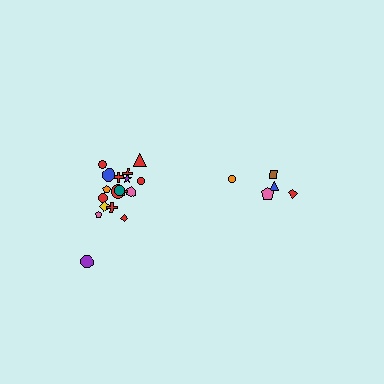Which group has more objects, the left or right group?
The left group.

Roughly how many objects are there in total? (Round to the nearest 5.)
Roughly 25 objects in total.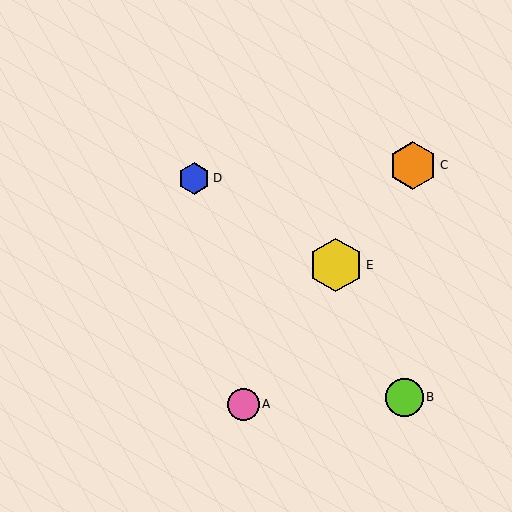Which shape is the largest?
The yellow hexagon (labeled E) is the largest.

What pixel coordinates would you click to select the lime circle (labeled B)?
Click at (405, 397) to select the lime circle B.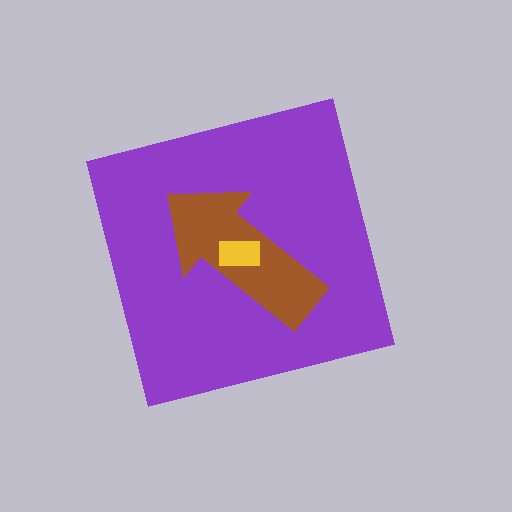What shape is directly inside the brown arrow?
The yellow rectangle.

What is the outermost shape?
The purple square.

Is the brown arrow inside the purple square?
Yes.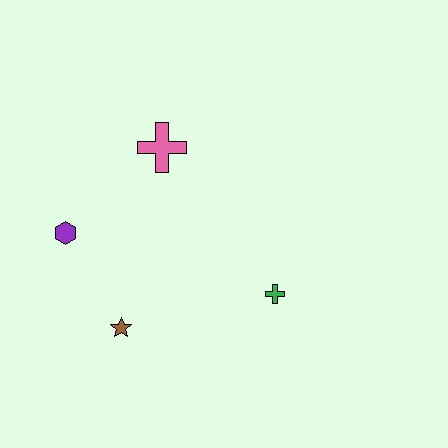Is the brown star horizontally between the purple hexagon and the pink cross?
Yes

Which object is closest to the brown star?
The purple hexagon is closest to the brown star.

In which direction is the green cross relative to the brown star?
The green cross is to the right of the brown star.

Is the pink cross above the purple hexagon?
Yes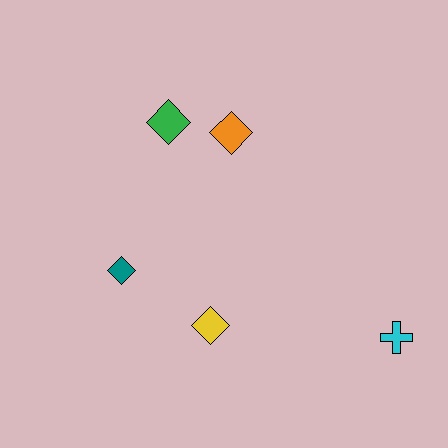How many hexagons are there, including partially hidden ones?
There are no hexagons.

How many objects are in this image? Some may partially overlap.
There are 5 objects.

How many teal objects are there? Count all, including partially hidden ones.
There is 1 teal object.